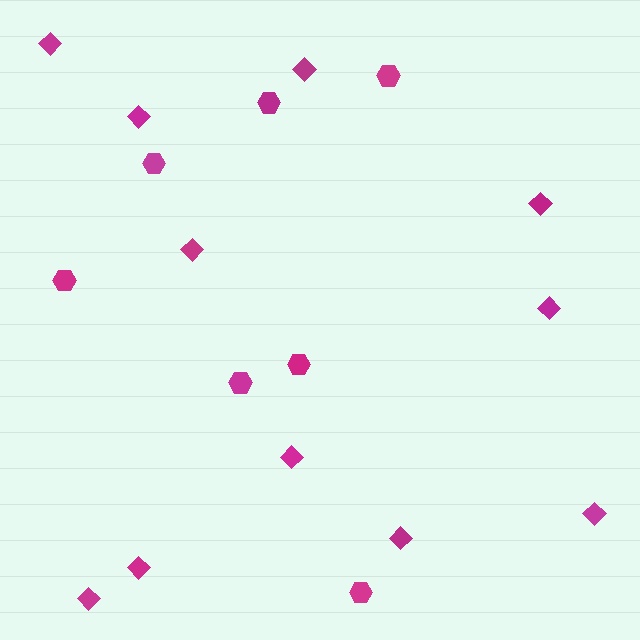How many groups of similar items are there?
There are 2 groups: one group of hexagons (7) and one group of diamonds (11).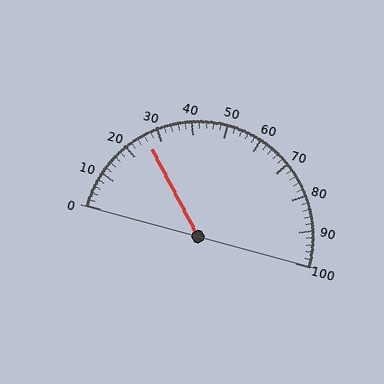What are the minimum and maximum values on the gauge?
The gauge ranges from 0 to 100.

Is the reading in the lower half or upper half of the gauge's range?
The reading is in the lower half of the range (0 to 100).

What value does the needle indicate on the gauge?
The needle indicates approximately 26.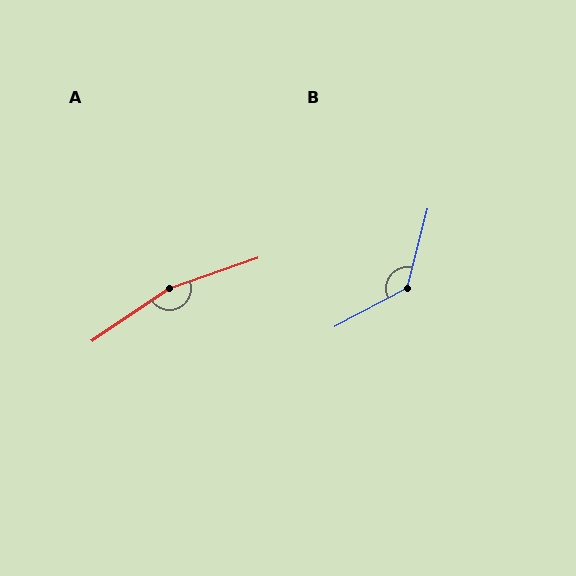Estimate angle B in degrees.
Approximately 132 degrees.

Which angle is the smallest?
B, at approximately 132 degrees.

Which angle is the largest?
A, at approximately 165 degrees.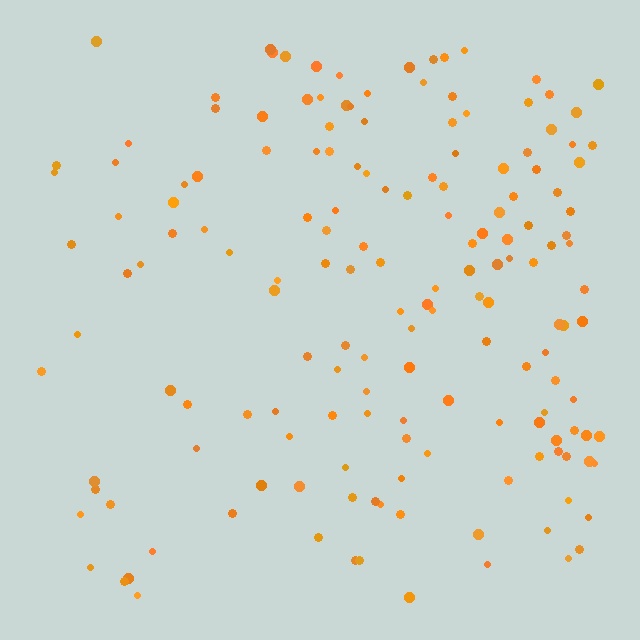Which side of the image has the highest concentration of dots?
The right.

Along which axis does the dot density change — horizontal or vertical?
Horizontal.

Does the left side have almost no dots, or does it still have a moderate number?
Still a moderate number, just noticeably fewer than the right.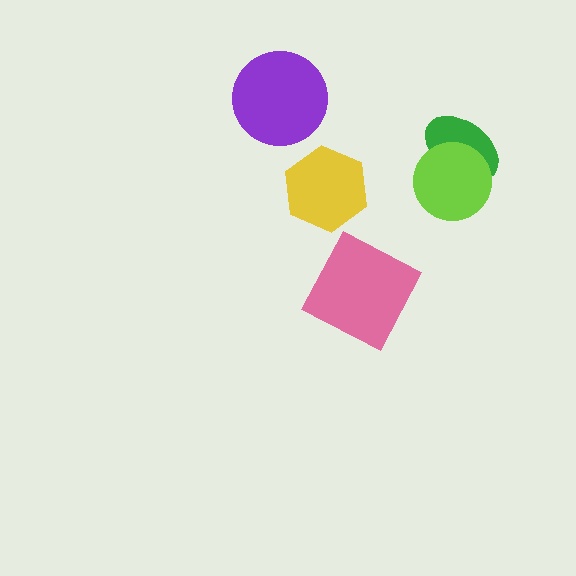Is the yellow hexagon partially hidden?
No, no other shape covers it.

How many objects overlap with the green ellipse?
1 object overlaps with the green ellipse.